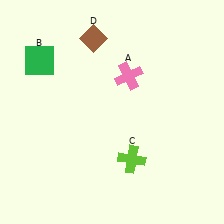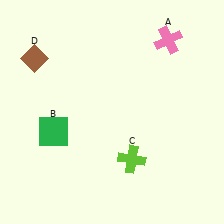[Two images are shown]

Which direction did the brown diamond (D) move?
The brown diamond (D) moved left.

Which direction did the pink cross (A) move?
The pink cross (A) moved right.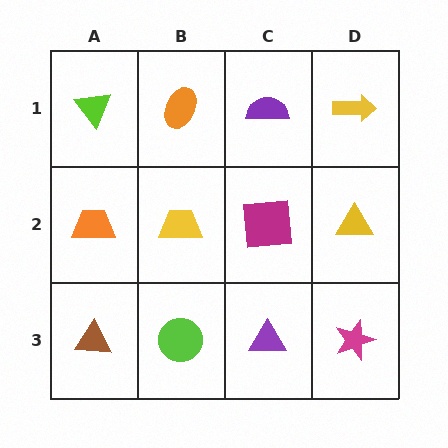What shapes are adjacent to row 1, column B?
A yellow trapezoid (row 2, column B), a lime triangle (row 1, column A), a purple semicircle (row 1, column C).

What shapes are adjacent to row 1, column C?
A magenta square (row 2, column C), an orange ellipse (row 1, column B), a yellow arrow (row 1, column D).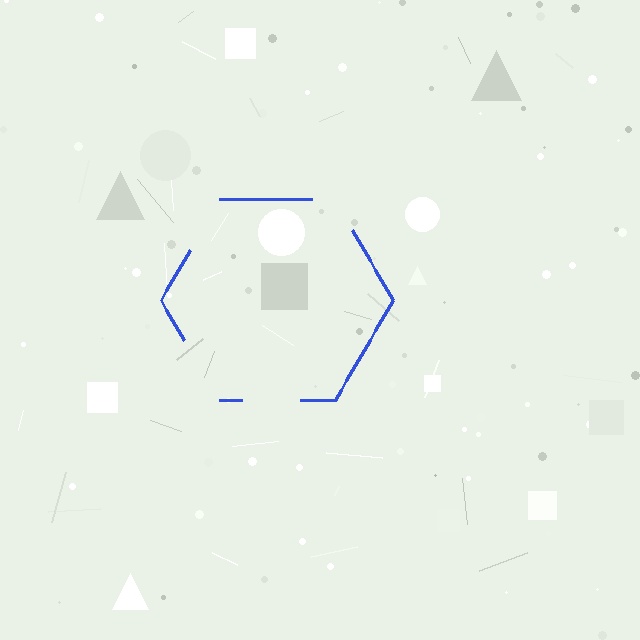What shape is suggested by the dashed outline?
The dashed outline suggests a hexagon.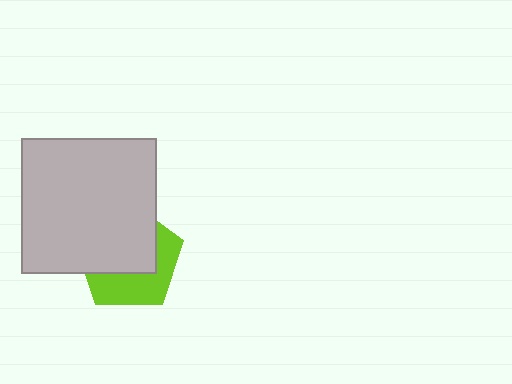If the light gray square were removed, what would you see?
You would see the complete lime pentagon.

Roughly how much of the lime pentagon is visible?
A small part of it is visible (roughly 43%).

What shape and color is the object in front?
The object in front is a light gray square.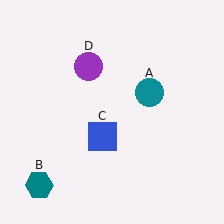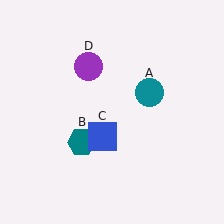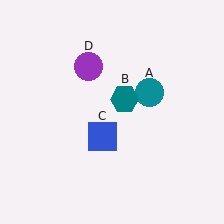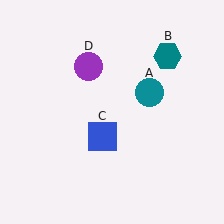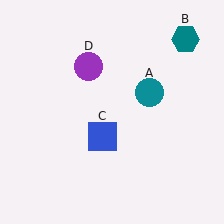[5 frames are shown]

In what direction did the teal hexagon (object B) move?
The teal hexagon (object B) moved up and to the right.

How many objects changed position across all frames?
1 object changed position: teal hexagon (object B).